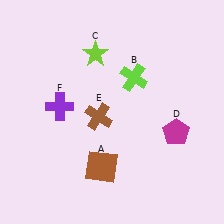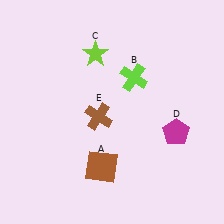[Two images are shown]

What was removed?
The purple cross (F) was removed in Image 2.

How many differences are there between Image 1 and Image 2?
There is 1 difference between the two images.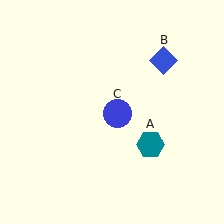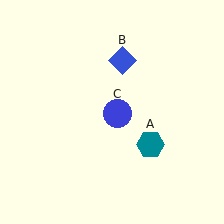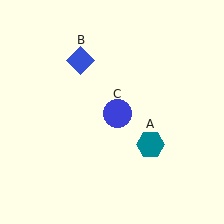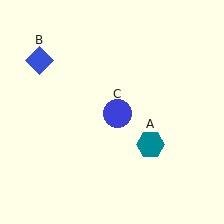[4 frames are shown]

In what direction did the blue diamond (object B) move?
The blue diamond (object B) moved left.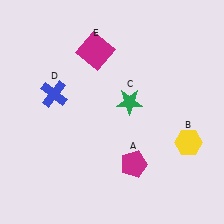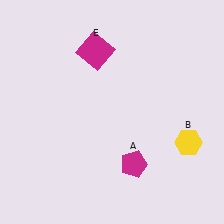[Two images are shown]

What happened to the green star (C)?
The green star (C) was removed in Image 2. It was in the top-right area of Image 1.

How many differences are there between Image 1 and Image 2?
There are 2 differences between the two images.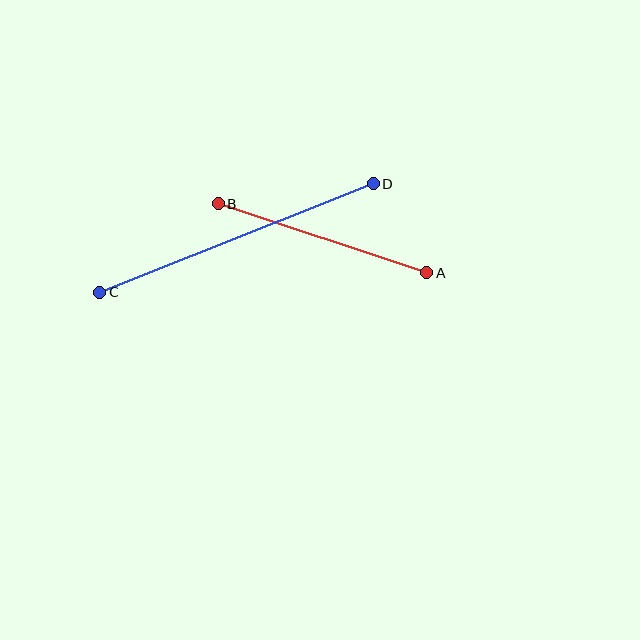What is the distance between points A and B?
The distance is approximately 220 pixels.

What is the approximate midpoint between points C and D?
The midpoint is at approximately (236, 238) pixels.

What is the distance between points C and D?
The distance is approximately 294 pixels.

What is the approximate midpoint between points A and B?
The midpoint is at approximately (323, 238) pixels.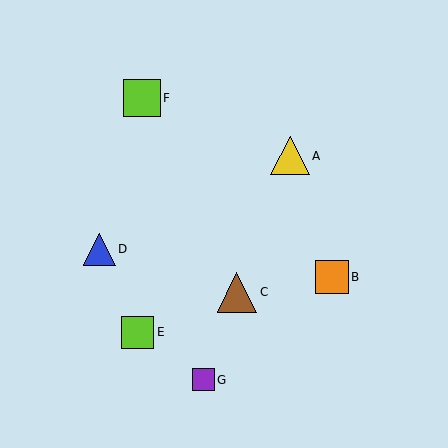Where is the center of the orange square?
The center of the orange square is at (332, 277).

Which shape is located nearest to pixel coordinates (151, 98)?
The lime square (labeled F) at (142, 98) is nearest to that location.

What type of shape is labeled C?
Shape C is a brown triangle.